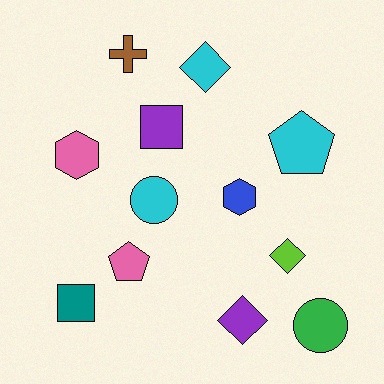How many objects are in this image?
There are 12 objects.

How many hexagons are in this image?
There are 2 hexagons.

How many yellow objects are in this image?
There are no yellow objects.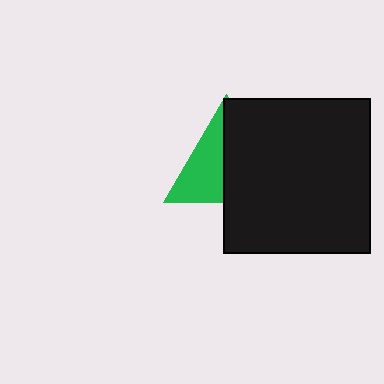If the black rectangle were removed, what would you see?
You would see the complete green triangle.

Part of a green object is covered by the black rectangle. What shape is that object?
It is a triangle.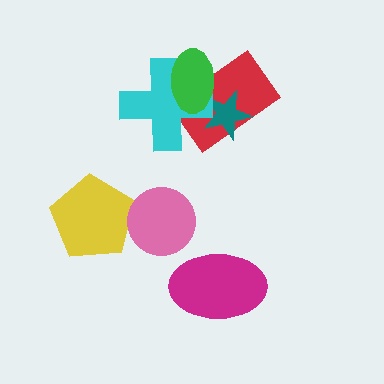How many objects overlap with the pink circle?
1 object overlaps with the pink circle.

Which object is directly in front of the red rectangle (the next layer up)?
The teal star is directly in front of the red rectangle.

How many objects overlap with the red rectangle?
3 objects overlap with the red rectangle.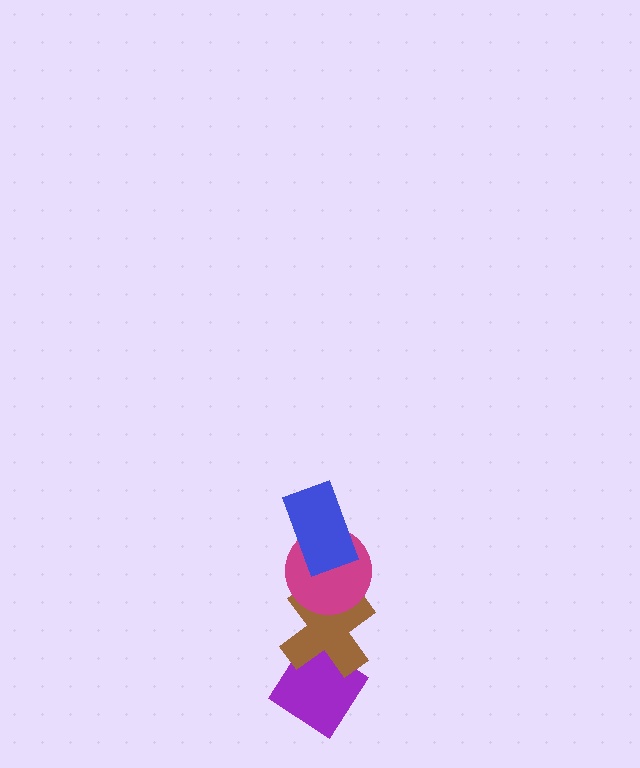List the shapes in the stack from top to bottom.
From top to bottom: the blue rectangle, the magenta circle, the brown cross, the purple diamond.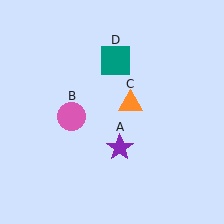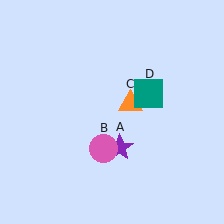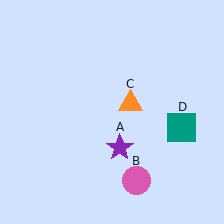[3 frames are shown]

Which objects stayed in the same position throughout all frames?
Purple star (object A) and orange triangle (object C) remained stationary.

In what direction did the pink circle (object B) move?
The pink circle (object B) moved down and to the right.